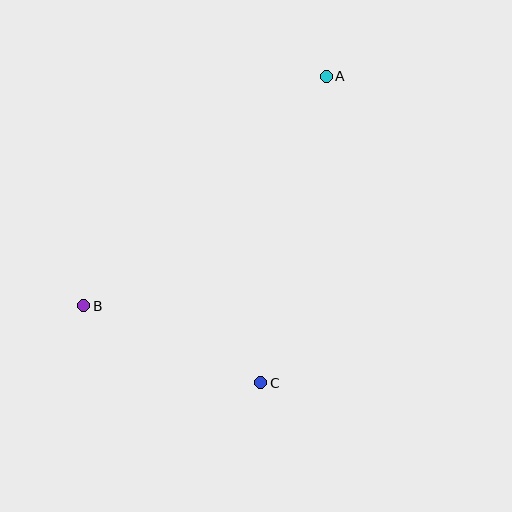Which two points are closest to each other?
Points B and C are closest to each other.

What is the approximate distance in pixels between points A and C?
The distance between A and C is approximately 313 pixels.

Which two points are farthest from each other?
Points A and B are farthest from each other.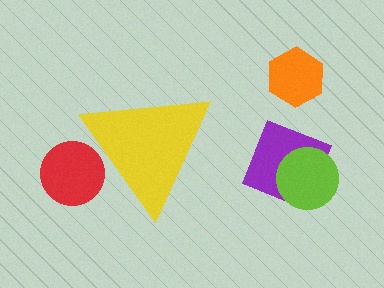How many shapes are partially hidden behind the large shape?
1 shape is partially hidden.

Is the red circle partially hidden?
Yes, the red circle is partially hidden behind the yellow triangle.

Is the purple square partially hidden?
No, the purple square is fully visible.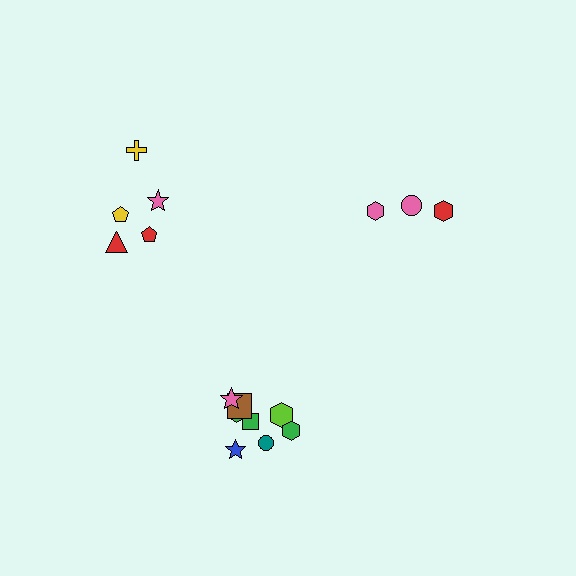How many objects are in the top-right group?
There are 3 objects.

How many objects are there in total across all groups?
There are 16 objects.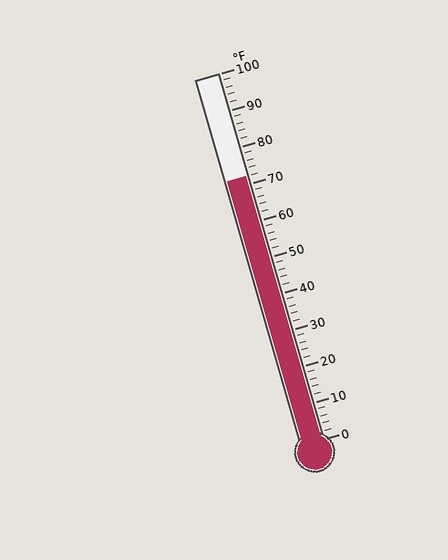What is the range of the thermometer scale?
The thermometer scale ranges from 0°F to 100°F.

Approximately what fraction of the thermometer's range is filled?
The thermometer is filled to approximately 70% of its range.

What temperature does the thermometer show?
The thermometer shows approximately 72°F.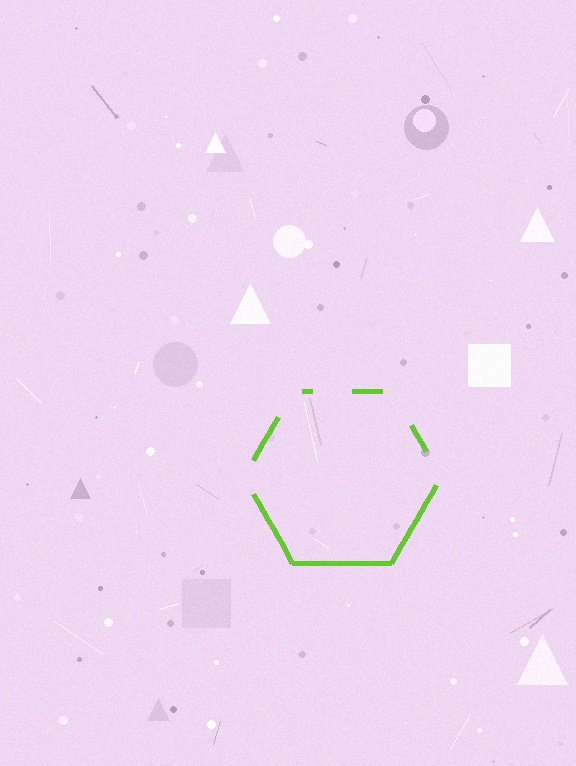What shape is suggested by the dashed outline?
The dashed outline suggests a hexagon.